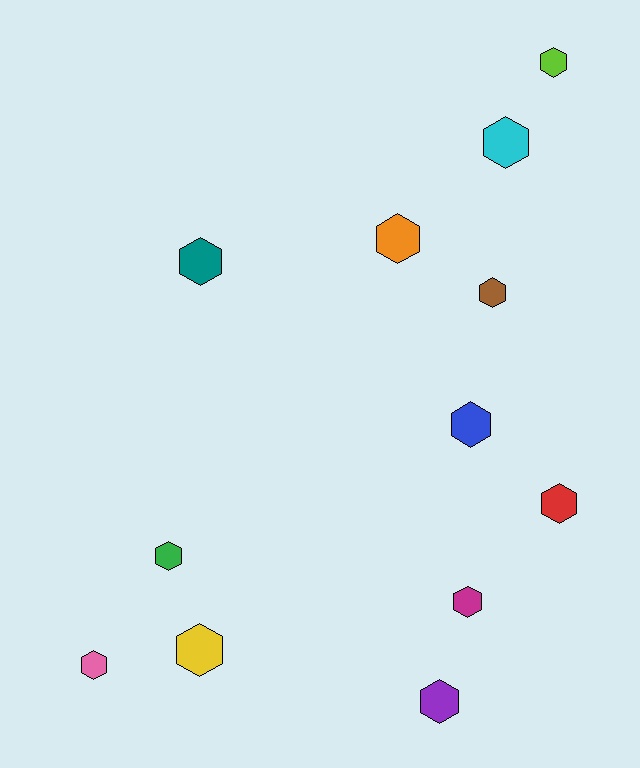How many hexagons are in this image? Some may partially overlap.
There are 12 hexagons.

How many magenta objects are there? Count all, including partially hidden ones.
There is 1 magenta object.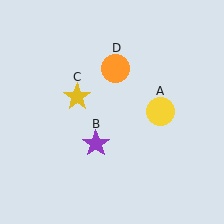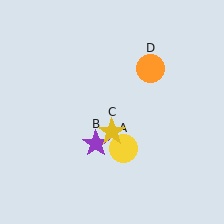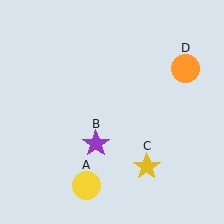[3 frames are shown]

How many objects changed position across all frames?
3 objects changed position: yellow circle (object A), yellow star (object C), orange circle (object D).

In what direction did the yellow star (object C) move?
The yellow star (object C) moved down and to the right.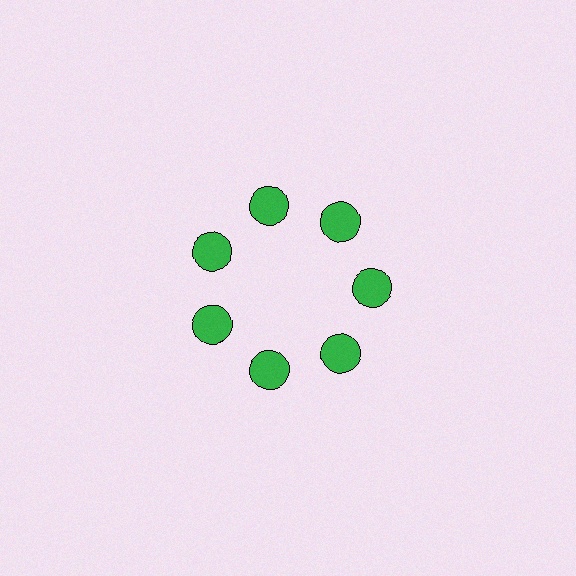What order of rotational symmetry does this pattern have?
This pattern has 7-fold rotational symmetry.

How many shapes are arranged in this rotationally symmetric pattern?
There are 7 shapes, arranged in 7 groups of 1.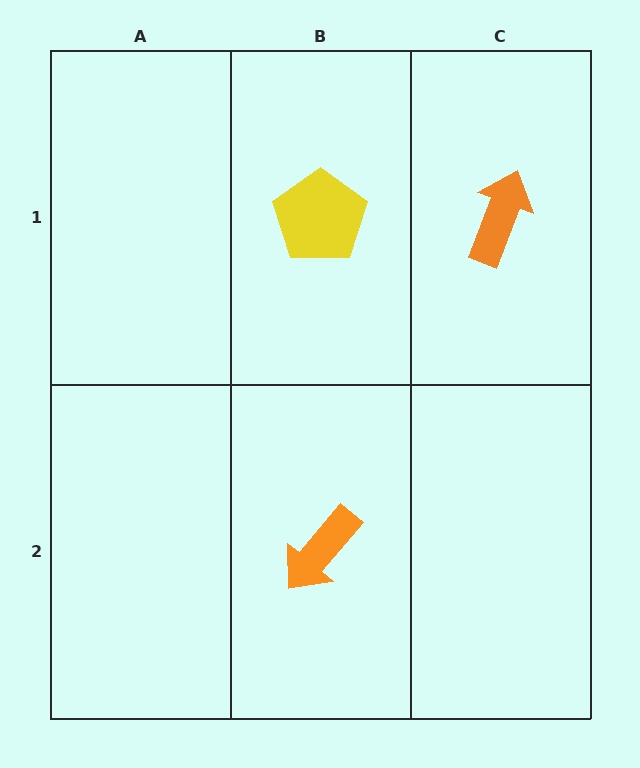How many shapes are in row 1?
2 shapes.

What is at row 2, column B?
An orange arrow.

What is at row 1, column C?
An orange arrow.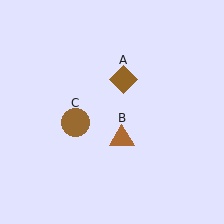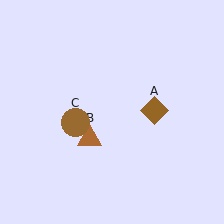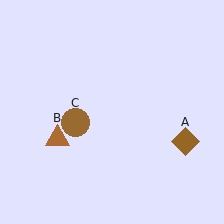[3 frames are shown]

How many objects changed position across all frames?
2 objects changed position: brown diamond (object A), brown triangle (object B).